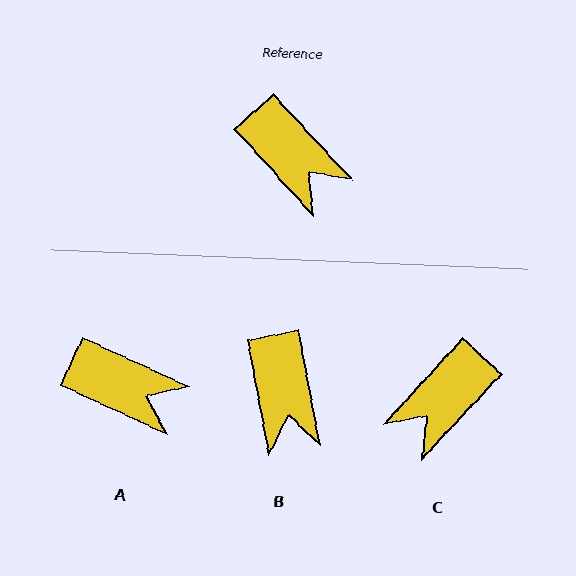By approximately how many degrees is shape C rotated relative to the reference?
Approximately 85 degrees clockwise.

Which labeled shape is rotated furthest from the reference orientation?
C, about 85 degrees away.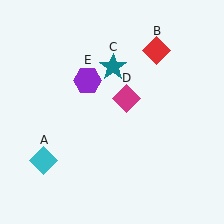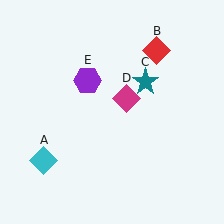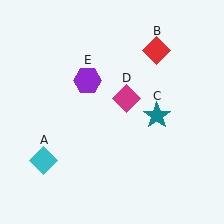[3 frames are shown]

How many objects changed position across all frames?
1 object changed position: teal star (object C).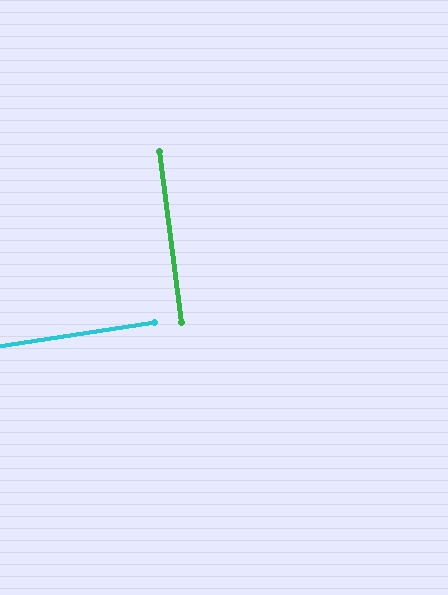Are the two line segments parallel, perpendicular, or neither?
Perpendicular — they meet at approximately 89°.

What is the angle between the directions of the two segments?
Approximately 89 degrees.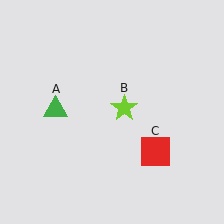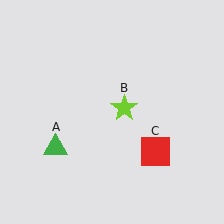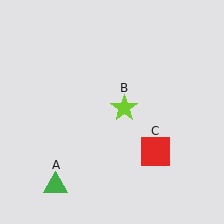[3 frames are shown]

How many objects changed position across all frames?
1 object changed position: green triangle (object A).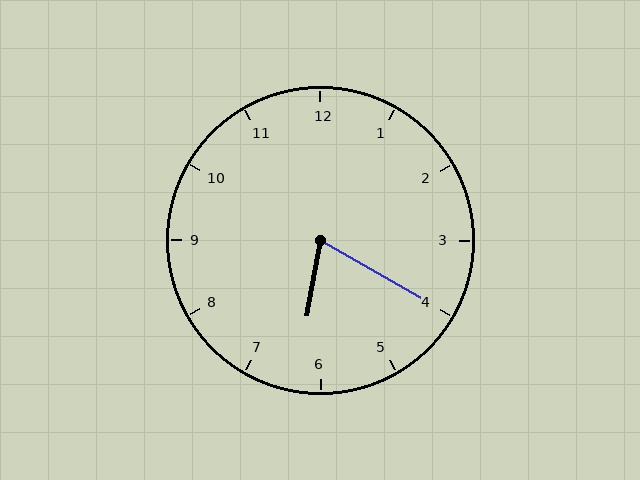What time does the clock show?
6:20.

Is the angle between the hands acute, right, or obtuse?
It is acute.